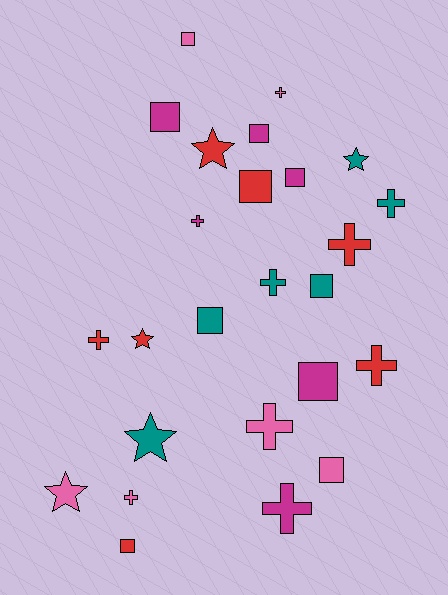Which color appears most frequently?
Red, with 7 objects.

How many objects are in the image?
There are 25 objects.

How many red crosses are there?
There are 3 red crosses.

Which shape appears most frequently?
Square, with 10 objects.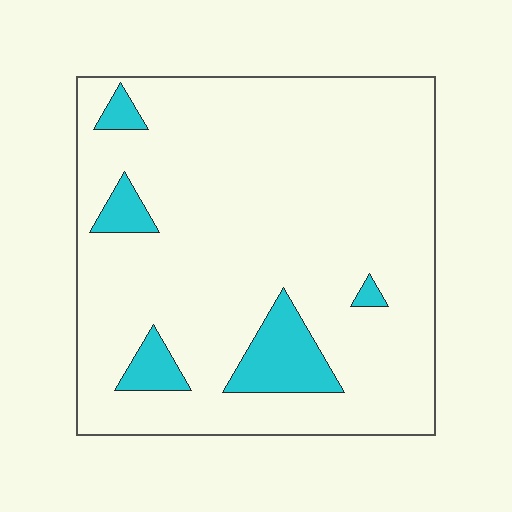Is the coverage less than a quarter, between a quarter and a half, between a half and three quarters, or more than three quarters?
Less than a quarter.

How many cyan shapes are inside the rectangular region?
5.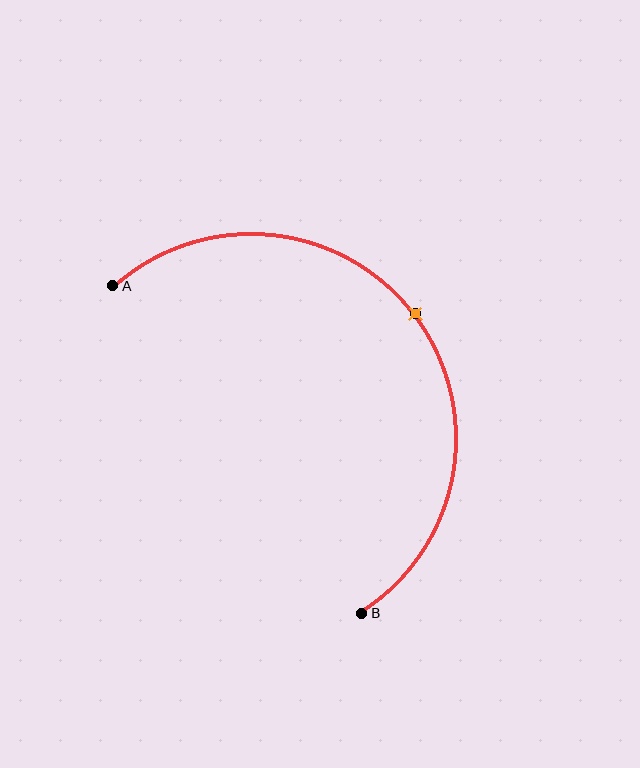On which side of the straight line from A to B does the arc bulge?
The arc bulges above and to the right of the straight line connecting A and B.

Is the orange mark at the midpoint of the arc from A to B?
Yes. The orange mark lies on the arc at equal arc-length from both A and B — it is the arc midpoint.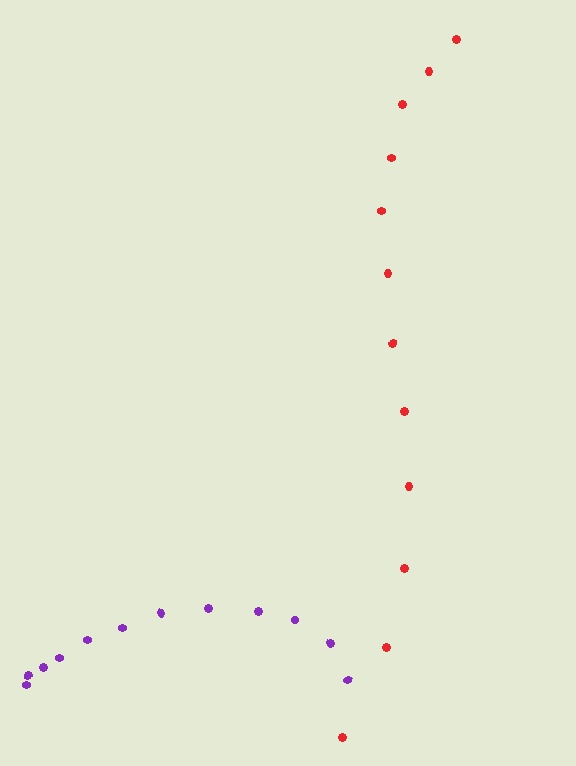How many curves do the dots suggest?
There are 2 distinct paths.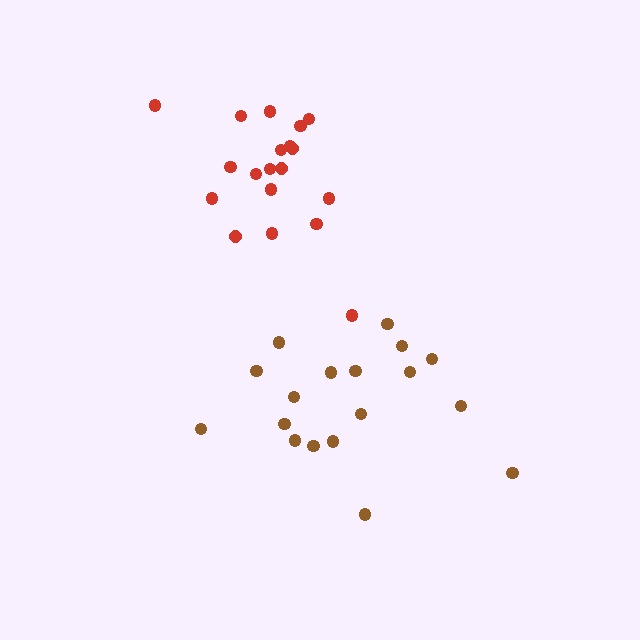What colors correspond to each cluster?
The clusters are colored: brown, red.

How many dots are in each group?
Group 1: 18 dots, Group 2: 19 dots (37 total).